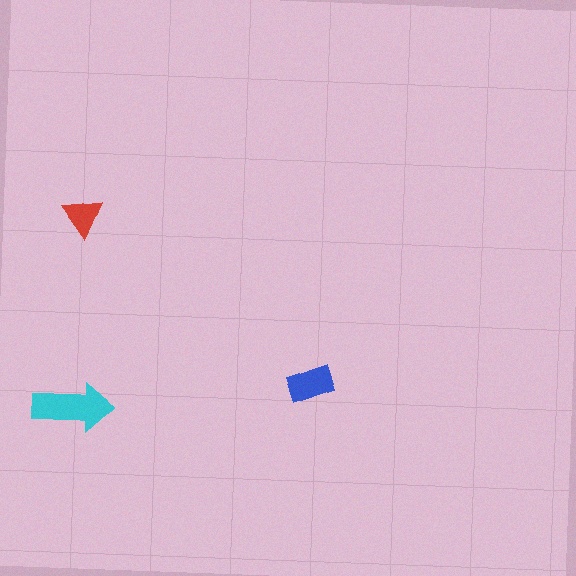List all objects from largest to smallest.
The cyan arrow, the blue rectangle, the red triangle.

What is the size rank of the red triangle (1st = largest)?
3rd.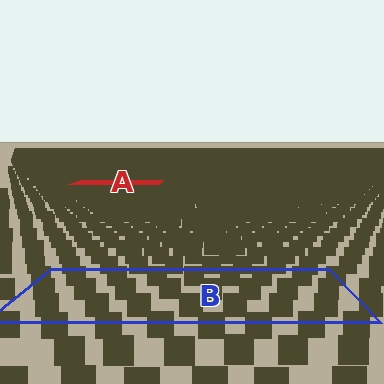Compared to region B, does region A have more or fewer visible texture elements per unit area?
Region A has more texture elements per unit area — they are packed more densely because it is farther away.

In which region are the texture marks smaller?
The texture marks are smaller in region A, because it is farther away.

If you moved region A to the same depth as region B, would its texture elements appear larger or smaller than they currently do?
They would appear larger. At a closer depth, the same texture elements are projected at a bigger on-screen size.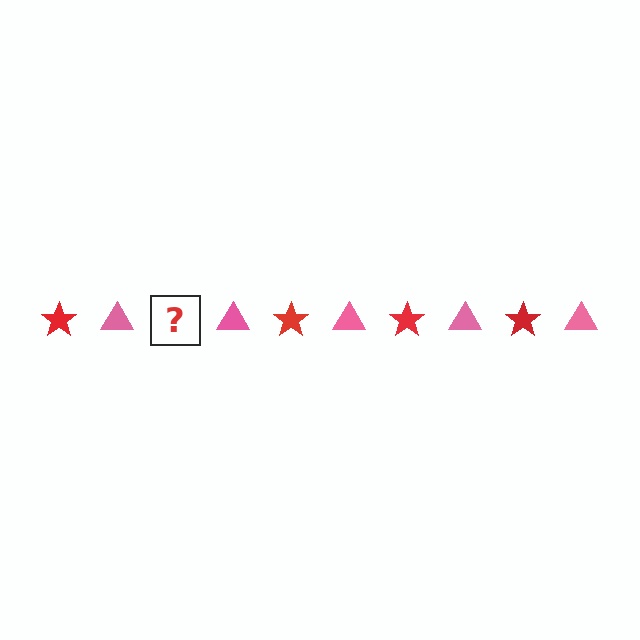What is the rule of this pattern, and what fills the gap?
The rule is that the pattern alternates between red star and pink triangle. The gap should be filled with a red star.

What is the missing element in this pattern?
The missing element is a red star.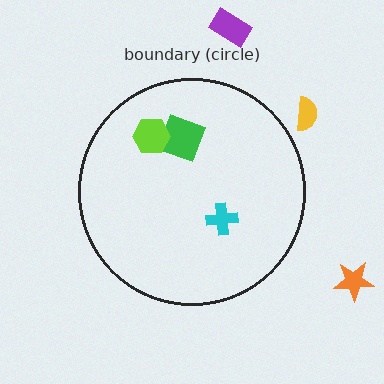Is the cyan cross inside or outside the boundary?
Inside.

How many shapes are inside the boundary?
3 inside, 3 outside.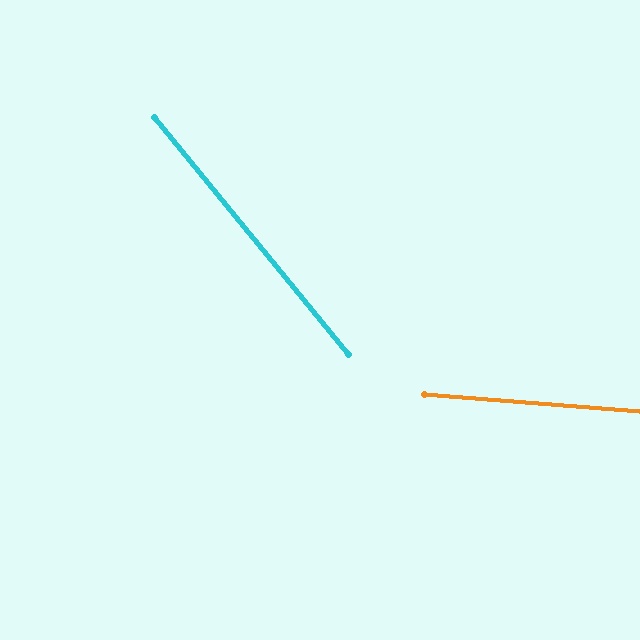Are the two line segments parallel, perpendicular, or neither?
Neither parallel nor perpendicular — they differ by about 46°.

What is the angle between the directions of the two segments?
Approximately 46 degrees.